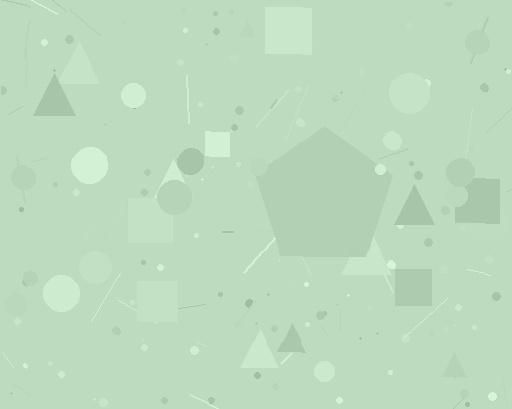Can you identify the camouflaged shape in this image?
The camouflaged shape is a pentagon.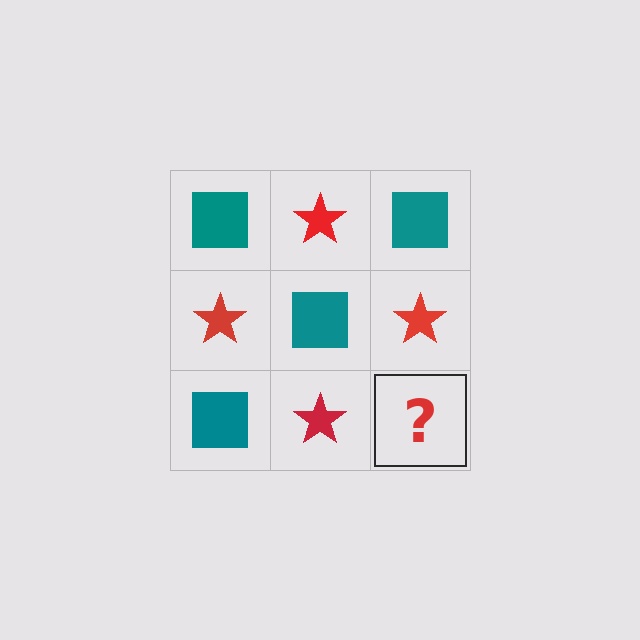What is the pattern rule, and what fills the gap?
The rule is that it alternates teal square and red star in a checkerboard pattern. The gap should be filled with a teal square.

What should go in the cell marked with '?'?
The missing cell should contain a teal square.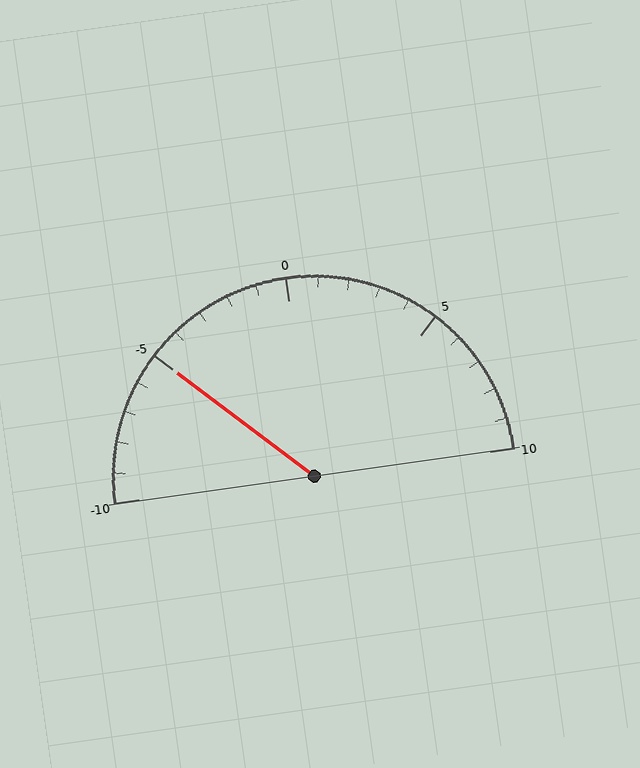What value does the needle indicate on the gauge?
The needle indicates approximately -5.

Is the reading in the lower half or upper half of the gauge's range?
The reading is in the lower half of the range (-10 to 10).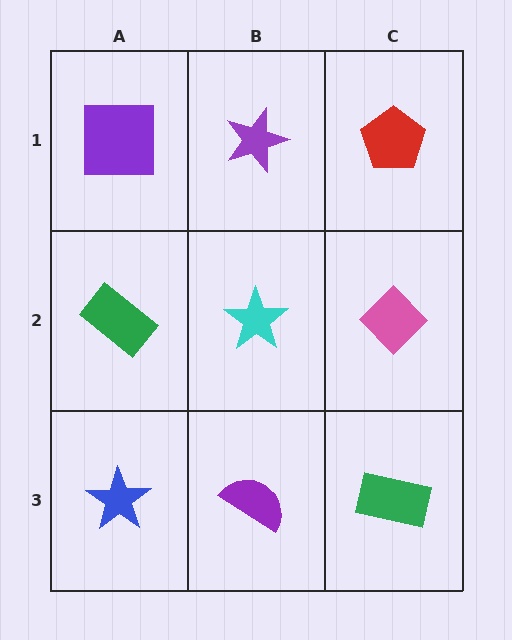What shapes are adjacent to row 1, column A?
A green rectangle (row 2, column A), a purple star (row 1, column B).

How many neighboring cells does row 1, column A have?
2.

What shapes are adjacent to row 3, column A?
A green rectangle (row 2, column A), a purple semicircle (row 3, column B).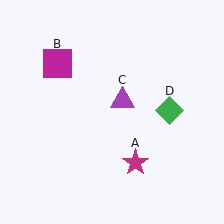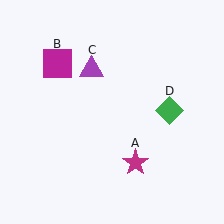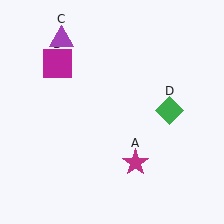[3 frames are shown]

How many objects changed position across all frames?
1 object changed position: purple triangle (object C).